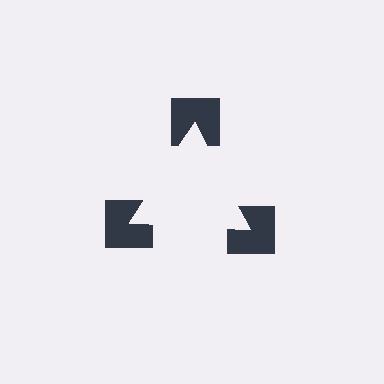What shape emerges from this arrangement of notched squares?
An illusory triangle — its edges are inferred from the aligned wedge cuts in the notched squares, not physically drawn.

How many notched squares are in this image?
There are 3 — one at each vertex of the illusory triangle.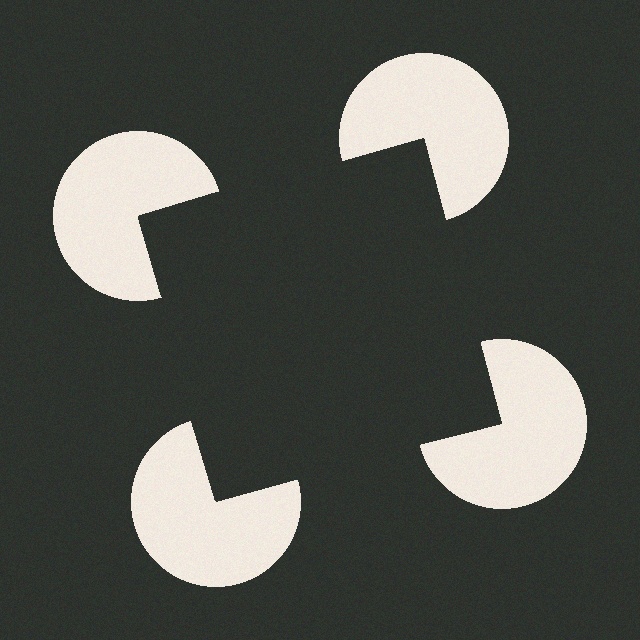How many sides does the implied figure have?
4 sides.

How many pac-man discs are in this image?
There are 4 — one at each vertex of the illusory square.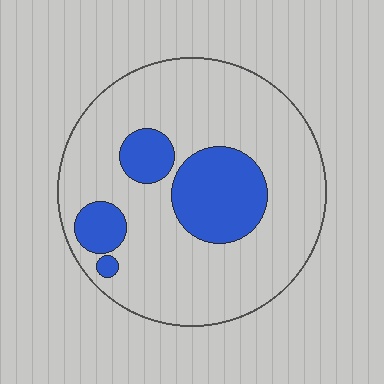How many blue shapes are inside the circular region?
4.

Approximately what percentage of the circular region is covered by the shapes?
Approximately 20%.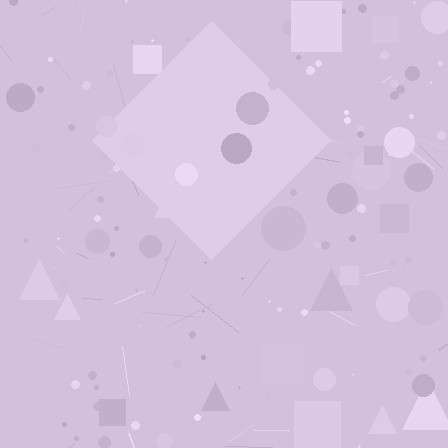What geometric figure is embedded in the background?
A diamond is embedded in the background.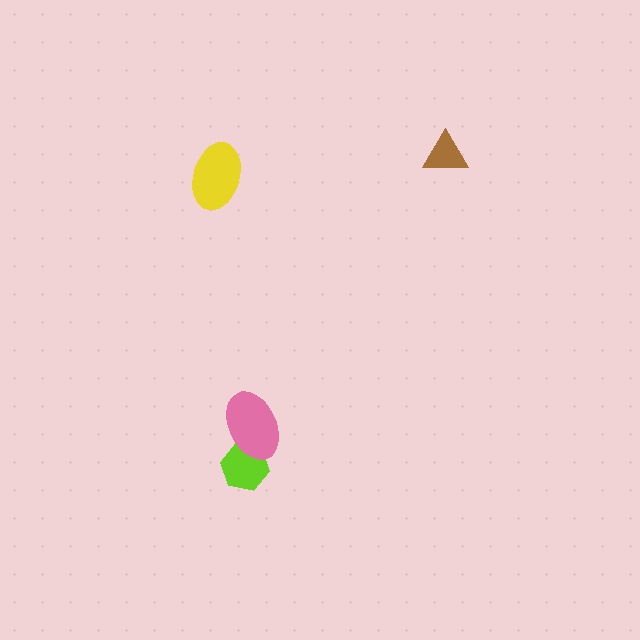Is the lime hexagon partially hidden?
Yes, it is partially covered by another shape.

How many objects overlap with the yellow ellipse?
0 objects overlap with the yellow ellipse.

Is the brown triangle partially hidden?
No, no other shape covers it.